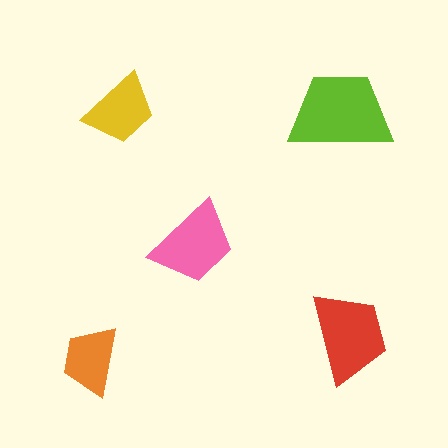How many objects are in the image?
There are 5 objects in the image.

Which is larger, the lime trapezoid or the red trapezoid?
The lime one.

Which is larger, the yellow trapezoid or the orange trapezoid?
The yellow one.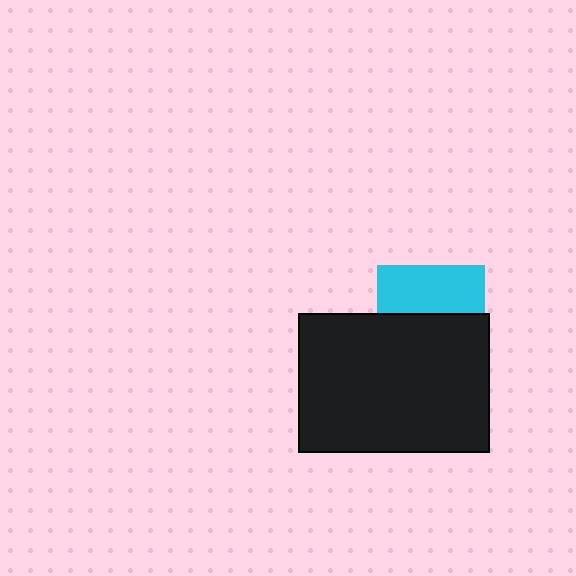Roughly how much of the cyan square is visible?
A small part of it is visible (roughly 44%).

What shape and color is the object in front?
The object in front is a black rectangle.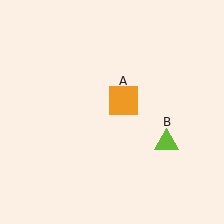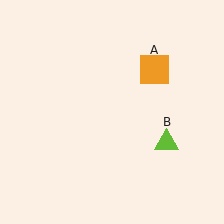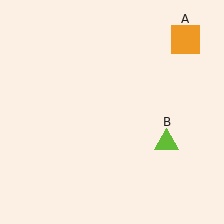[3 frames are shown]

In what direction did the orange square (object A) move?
The orange square (object A) moved up and to the right.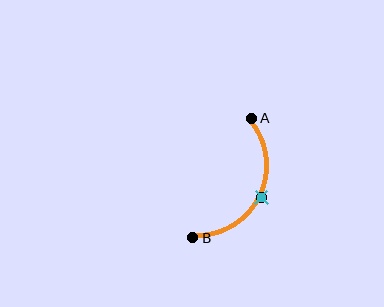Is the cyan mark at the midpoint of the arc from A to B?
Yes. The cyan mark lies on the arc at equal arc-length from both A and B — it is the arc midpoint.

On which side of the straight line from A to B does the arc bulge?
The arc bulges to the right of the straight line connecting A and B.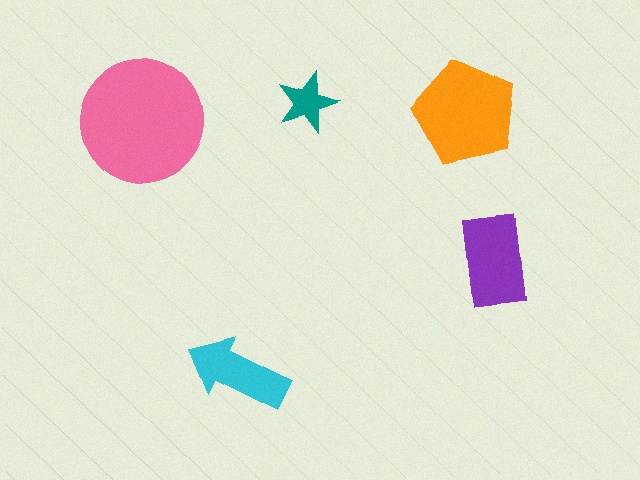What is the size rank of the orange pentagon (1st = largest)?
2nd.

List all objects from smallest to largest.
The teal star, the cyan arrow, the purple rectangle, the orange pentagon, the pink circle.